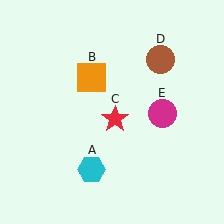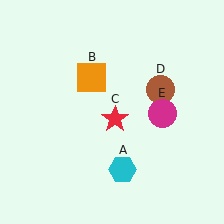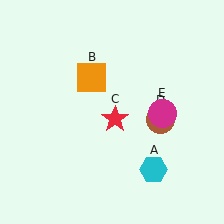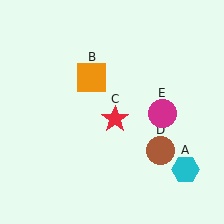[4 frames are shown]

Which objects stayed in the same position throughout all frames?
Orange square (object B) and red star (object C) and magenta circle (object E) remained stationary.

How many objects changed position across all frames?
2 objects changed position: cyan hexagon (object A), brown circle (object D).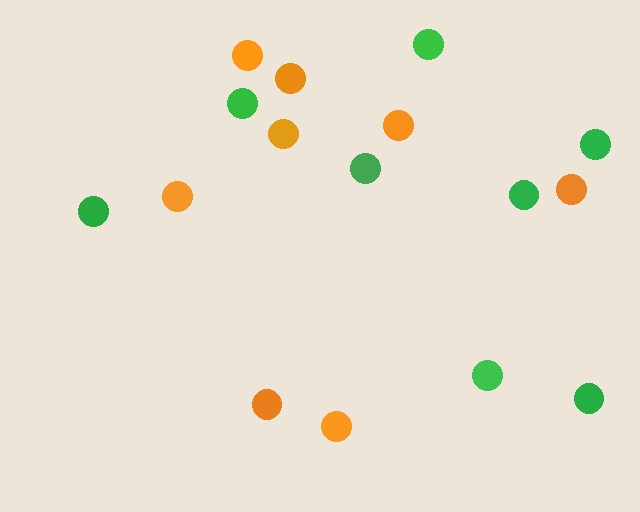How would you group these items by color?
There are 2 groups: one group of orange circles (8) and one group of green circles (8).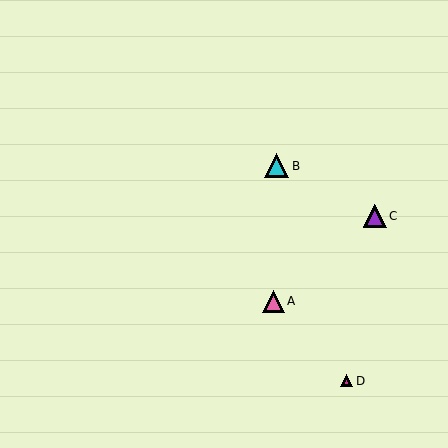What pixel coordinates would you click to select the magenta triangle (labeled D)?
Click at (346, 381) to select the magenta triangle D.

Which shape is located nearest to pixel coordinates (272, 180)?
The cyan triangle (labeled B) at (277, 166) is nearest to that location.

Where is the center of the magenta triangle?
The center of the magenta triangle is at (346, 381).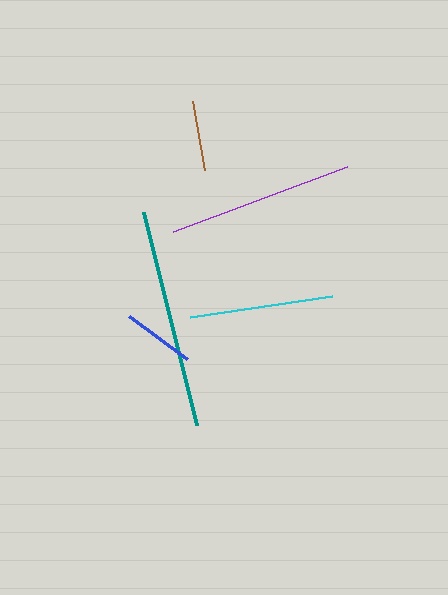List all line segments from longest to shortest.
From longest to shortest: teal, purple, cyan, blue, brown.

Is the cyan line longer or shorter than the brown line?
The cyan line is longer than the brown line.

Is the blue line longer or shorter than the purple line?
The purple line is longer than the blue line.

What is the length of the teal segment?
The teal segment is approximately 219 pixels long.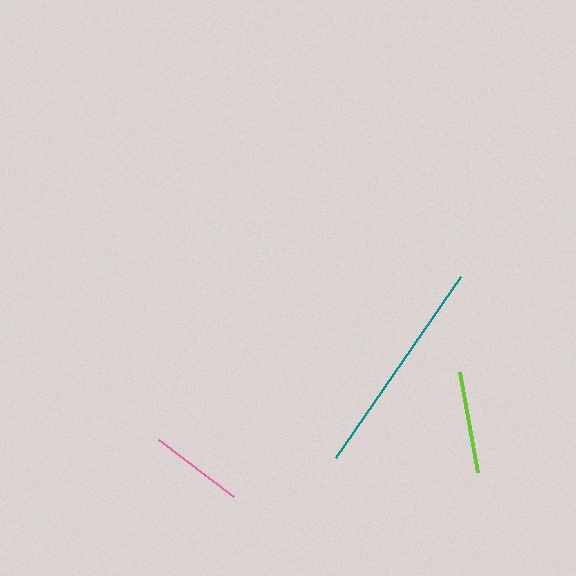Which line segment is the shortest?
The pink line is the shortest at approximately 94 pixels.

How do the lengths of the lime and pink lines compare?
The lime and pink lines are approximately the same length.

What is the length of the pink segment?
The pink segment is approximately 94 pixels long.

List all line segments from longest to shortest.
From longest to shortest: teal, lime, pink.